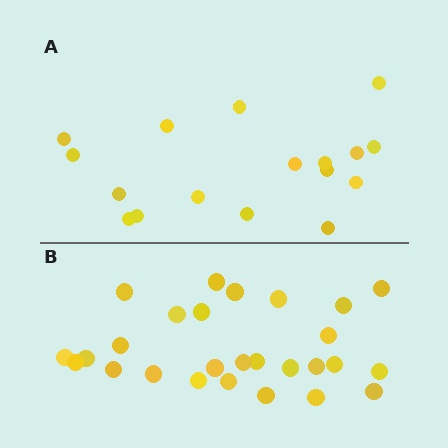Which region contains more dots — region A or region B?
Region B (the bottom region) has more dots.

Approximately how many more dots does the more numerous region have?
Region B has roughly 10 or so more dots than region A.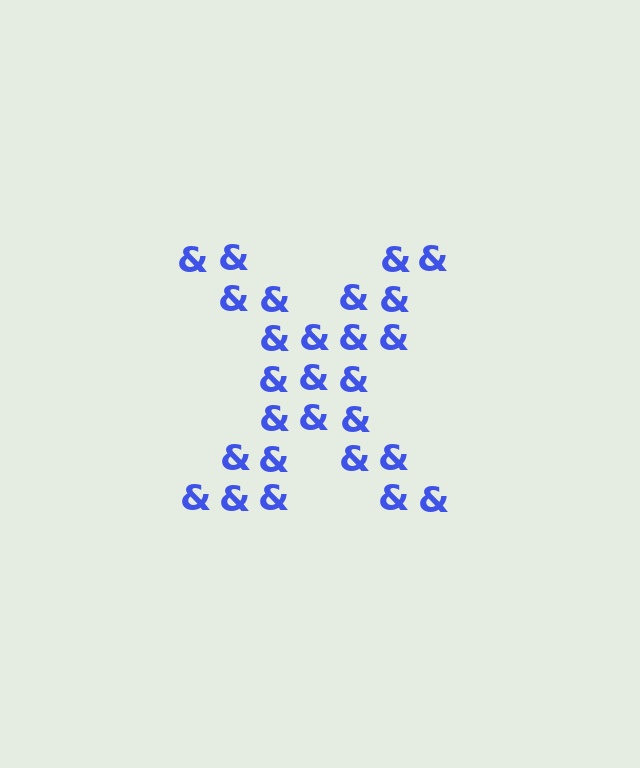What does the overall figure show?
The overall figure shows the letter X.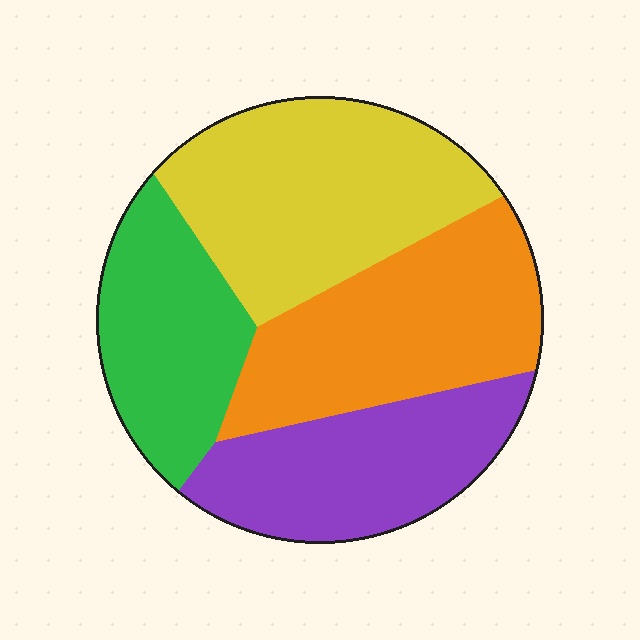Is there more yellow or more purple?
Yellow.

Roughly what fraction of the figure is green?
Green takes up about one fifth (1/5) of the figure.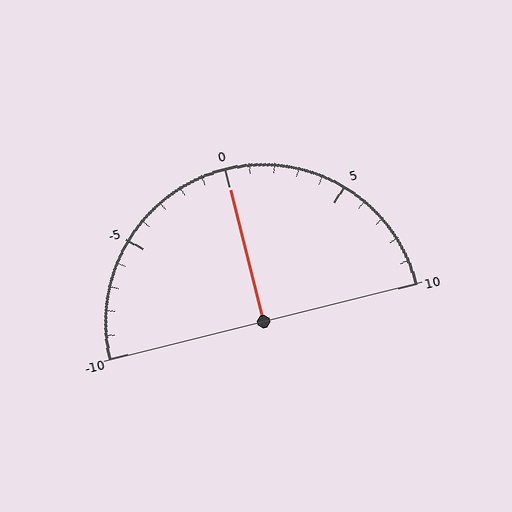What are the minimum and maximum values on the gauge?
The gauge ranges from -10 to 10.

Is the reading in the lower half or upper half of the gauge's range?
The reading is in the upper half of the range (-10 to 10).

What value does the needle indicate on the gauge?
The needle indicates approximately 0.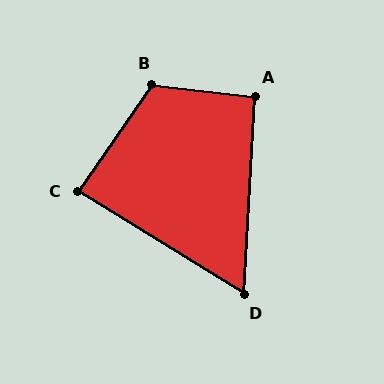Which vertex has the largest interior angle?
B, at approximately 118 degrees.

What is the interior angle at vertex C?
Approximately 87 degrees (approximately right).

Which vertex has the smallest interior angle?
D, at approximately 62 degrees.